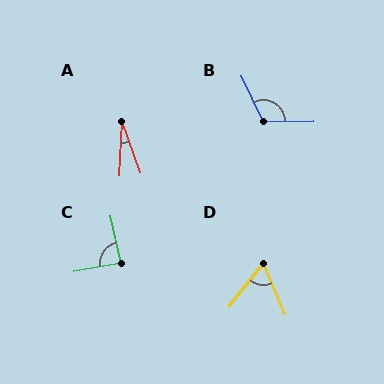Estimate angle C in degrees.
Approximately 88 degrees.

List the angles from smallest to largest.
A (23°), D (61°), C (88°), B (115°).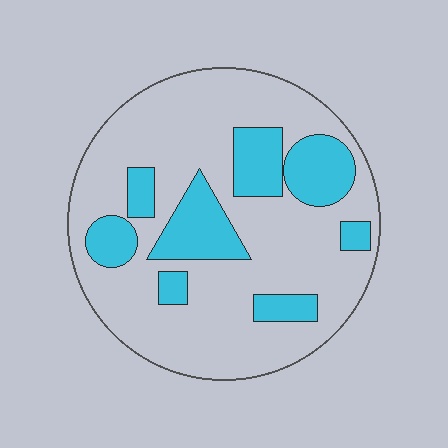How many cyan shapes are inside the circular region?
8.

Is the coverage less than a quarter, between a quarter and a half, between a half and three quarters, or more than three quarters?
Between a quarter and a half.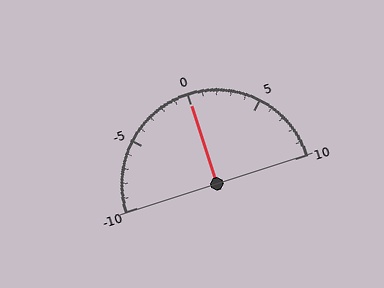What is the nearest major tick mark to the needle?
The nearest major tick mark is 0.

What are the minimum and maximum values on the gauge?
The gauge ranges from -10 to 10.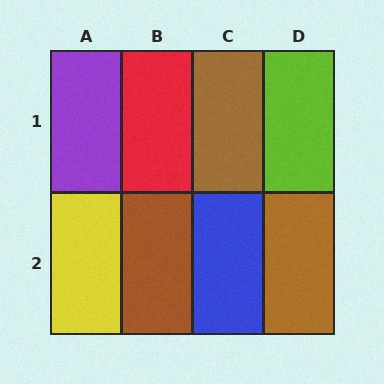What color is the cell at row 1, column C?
Brown.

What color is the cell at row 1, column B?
Red.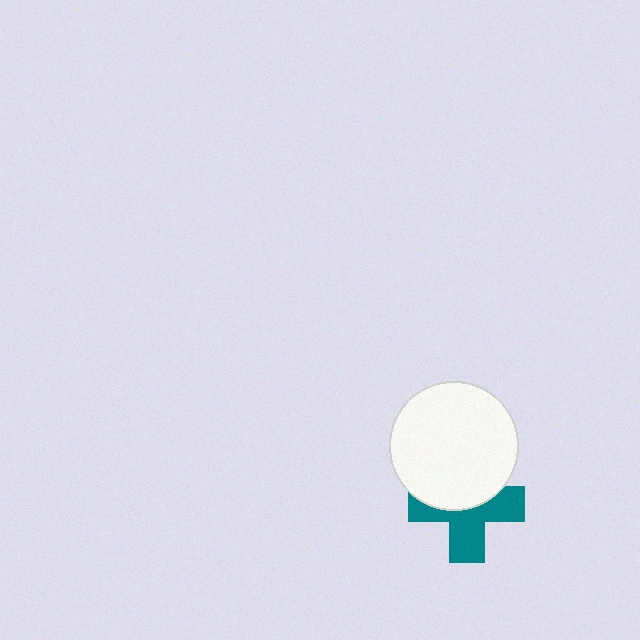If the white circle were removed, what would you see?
You would see the complete teal cross.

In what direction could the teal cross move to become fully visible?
The teal cross could move down. That would shift it out from behind the white circle entirely.